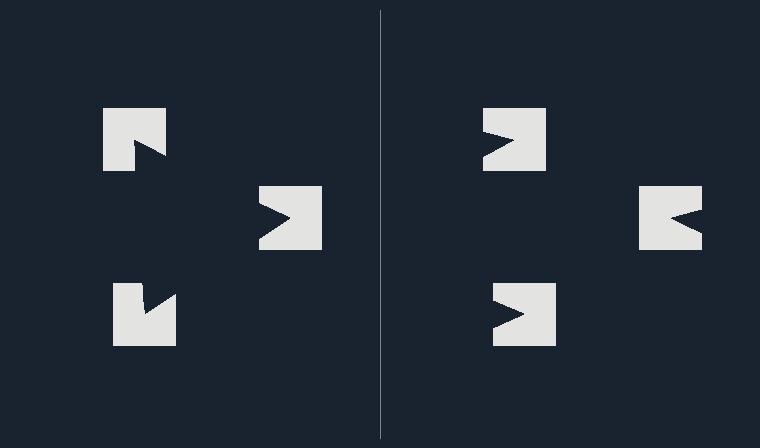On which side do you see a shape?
An illusory triangle appears on the left side. On the right side the wedge cuts are rotated, so no coherent shape forms.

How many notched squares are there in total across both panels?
6 — 3 on each side.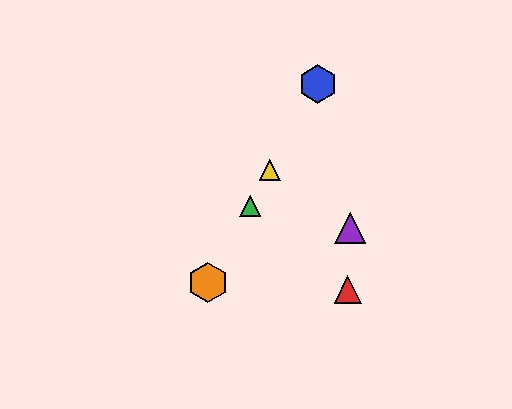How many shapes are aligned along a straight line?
4 shapes (the blue hexagon, the green triangle, the yellow triangle, the orange hexagon) are aligned along a straight line.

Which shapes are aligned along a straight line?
The blue hexagon, the green triangle, the yellow triangle, the orange hexagon are aligned along a straight line.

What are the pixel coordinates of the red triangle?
The red triangle is at (348, 290).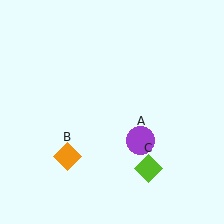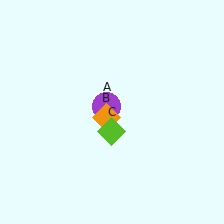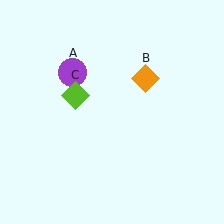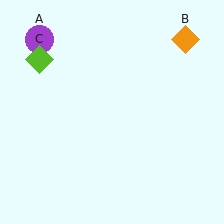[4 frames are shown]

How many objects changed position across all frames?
3 objects changed position: purple circle (object A), orange diamond (object B), lime diamond (object C).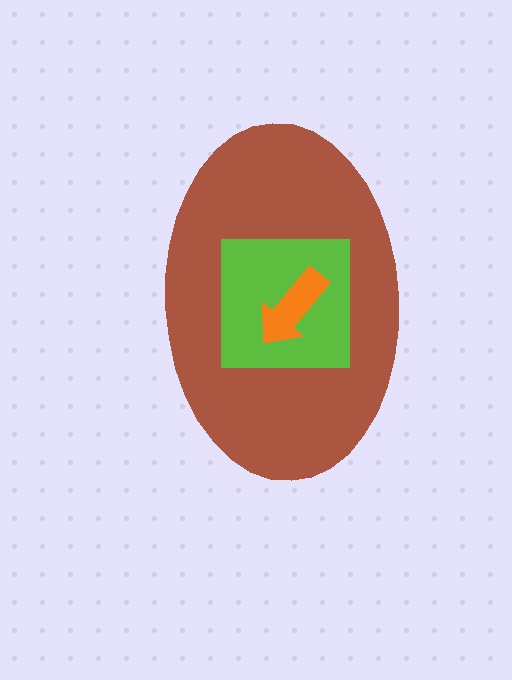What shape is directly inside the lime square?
The orange arrow.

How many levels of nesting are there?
3.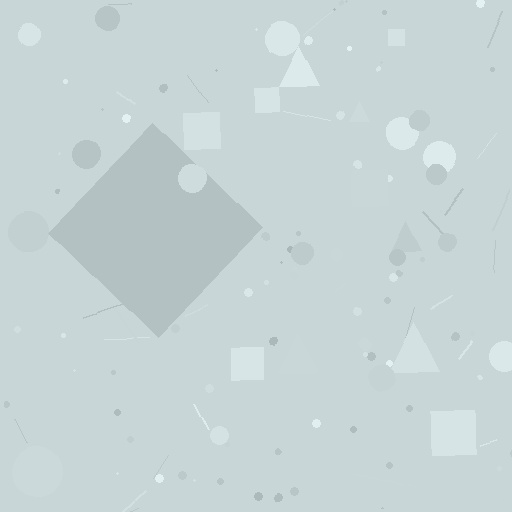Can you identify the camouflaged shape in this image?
The camouflaged shape is a diamond.